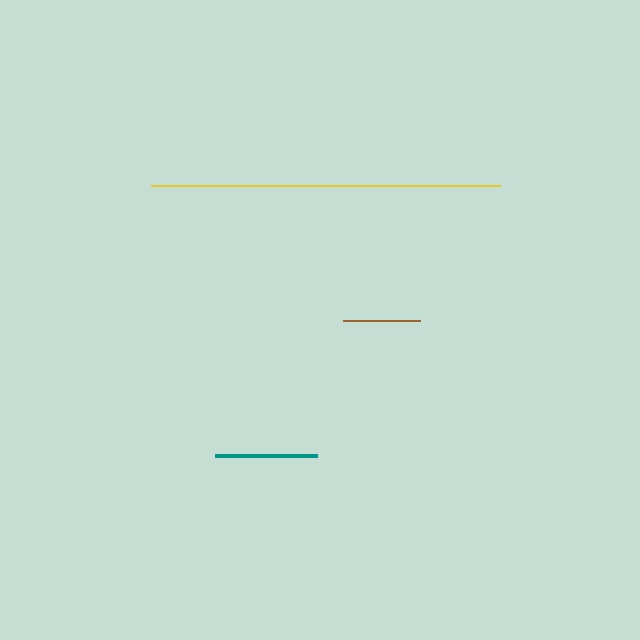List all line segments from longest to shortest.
From longest to shortest: yellow, teal, brown.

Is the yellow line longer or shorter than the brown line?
The yellow line is longer than the brown line.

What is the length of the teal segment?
The teal segment is approximately 102 pixels long.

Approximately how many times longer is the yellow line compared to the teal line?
The yellow line is approximately 3.4 times the length of the teal line.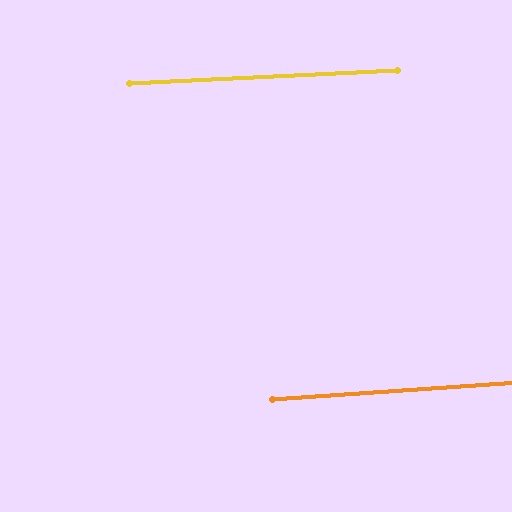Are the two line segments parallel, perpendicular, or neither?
Parallel — their directions differ by only 1.1°.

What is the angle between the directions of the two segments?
Approximately 1 degree.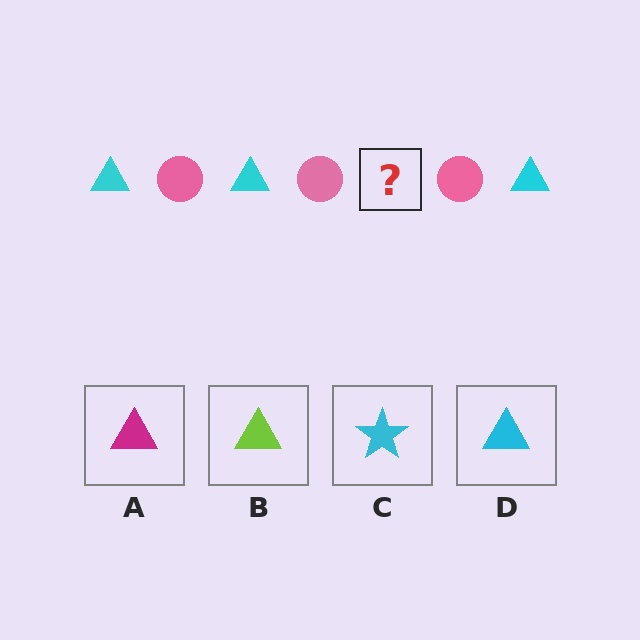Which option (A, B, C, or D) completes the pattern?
D.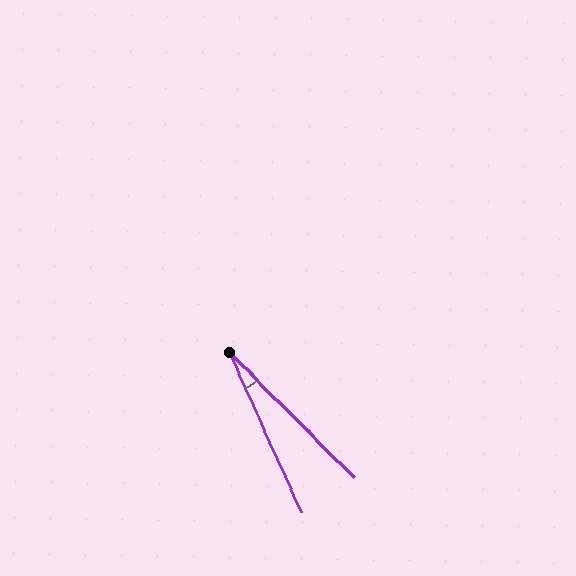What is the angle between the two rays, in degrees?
Approximately 21 degrees.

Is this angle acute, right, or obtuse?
It is acute.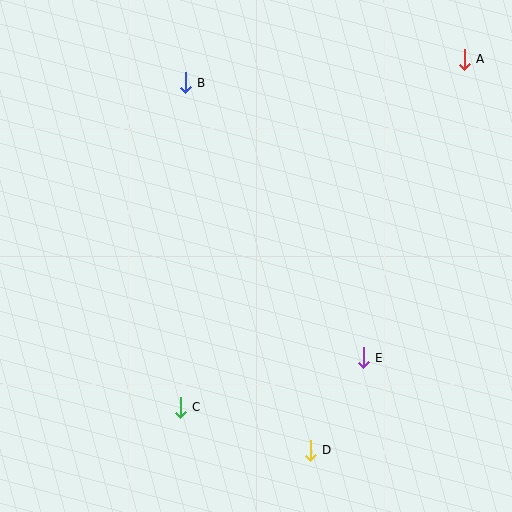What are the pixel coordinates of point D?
Point D is at (310, 450).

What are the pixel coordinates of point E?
Point E is at (363, 358).